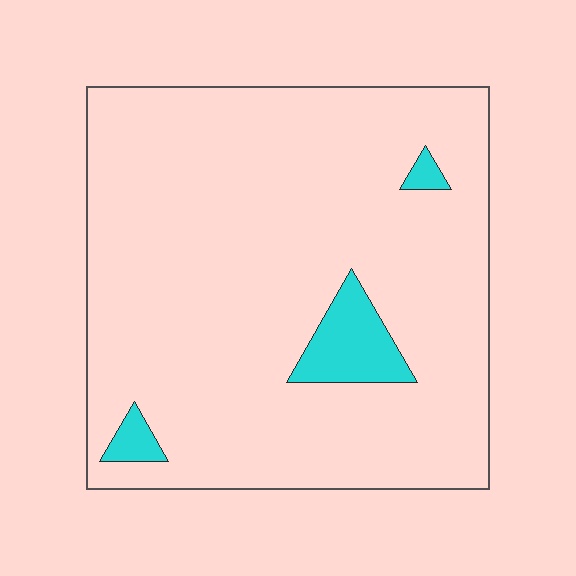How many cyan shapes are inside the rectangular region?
3.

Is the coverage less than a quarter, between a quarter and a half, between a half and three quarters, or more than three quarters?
Less than a quarter.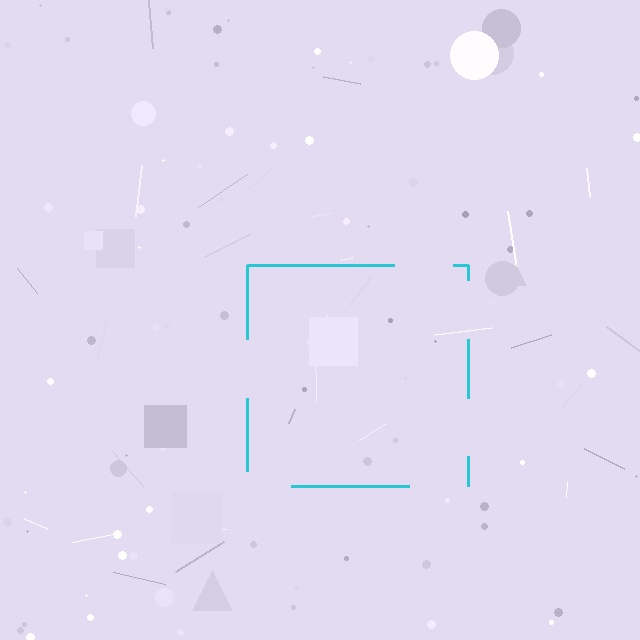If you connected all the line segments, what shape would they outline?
They would outline a square.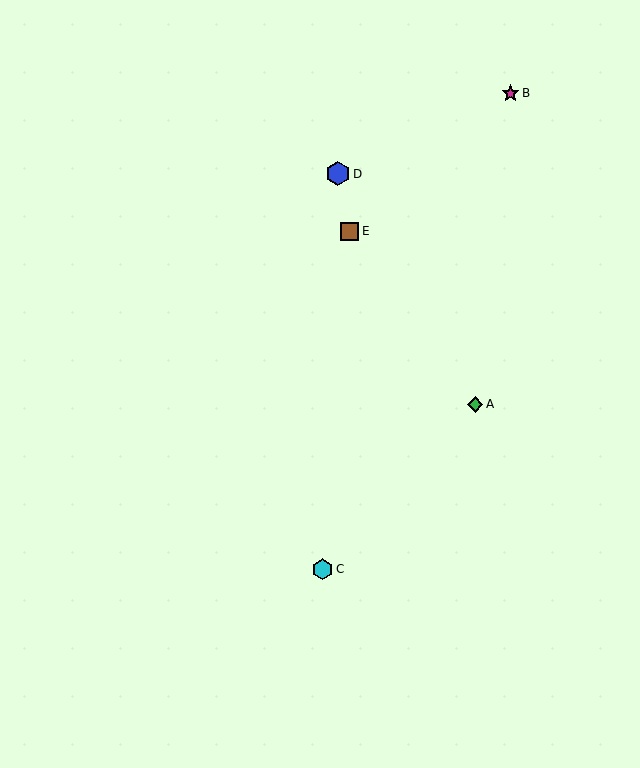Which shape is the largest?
The blue hexagon (labeled D) is the largest.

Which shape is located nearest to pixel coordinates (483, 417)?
The green diamond (labeled A) at (475, 404) is nearest to that location.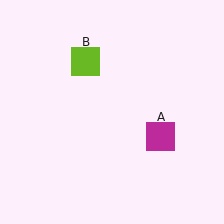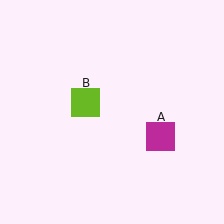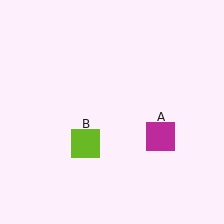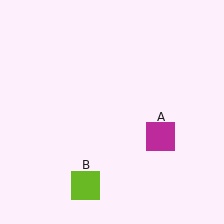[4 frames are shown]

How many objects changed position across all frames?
1 object changed position: lime square (object B).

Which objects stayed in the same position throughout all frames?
Magenta square (object A) remained stationary.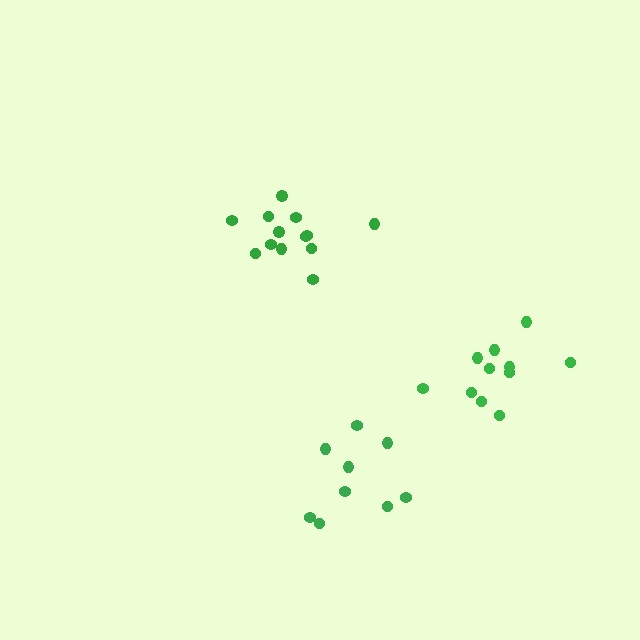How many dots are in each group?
Group 1: 13 dots, Group 2: 9 dots, Group 3: 11 dots (33 total).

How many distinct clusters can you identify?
There are 3 distinct clusters.